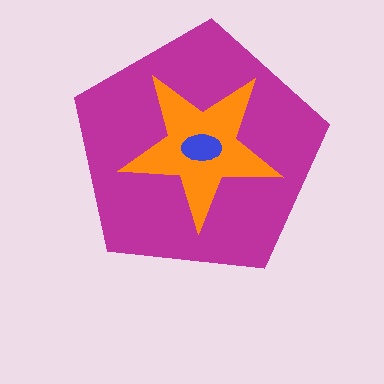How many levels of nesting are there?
3.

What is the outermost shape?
The magenta pentagon.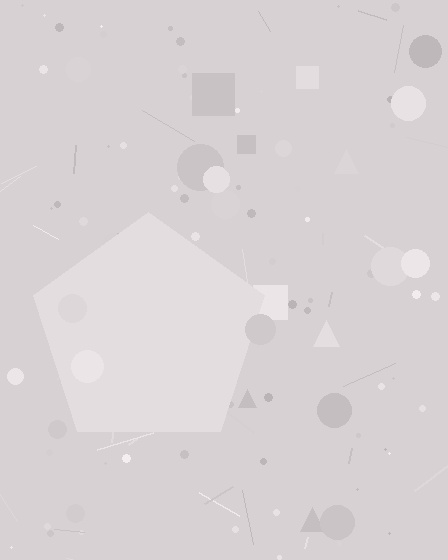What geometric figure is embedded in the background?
A pentagon is embedded in the background.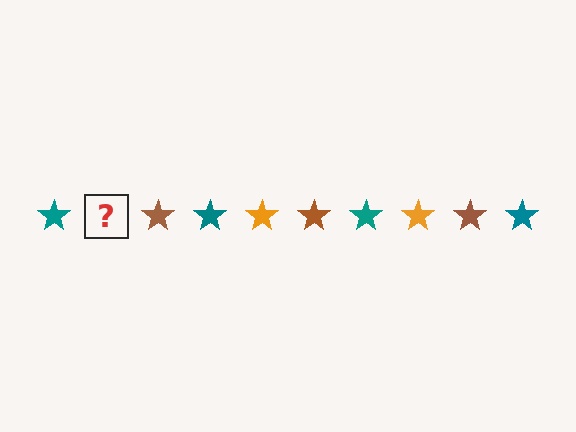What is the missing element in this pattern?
The missing element is an orange star.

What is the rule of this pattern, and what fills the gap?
The rule is that the pattern cycles through teal, orange, brown stars. The gap should be filled with an orange star.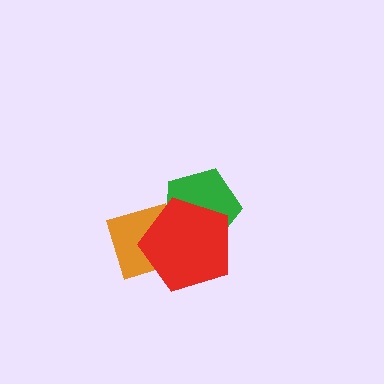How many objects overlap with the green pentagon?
2 objects overlap with the green pentagon.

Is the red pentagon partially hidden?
No, no other shape covers it.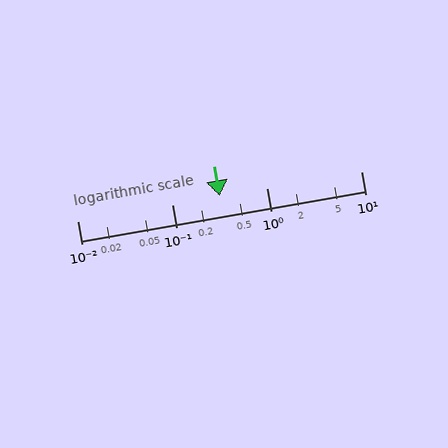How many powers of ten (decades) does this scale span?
The scale spans 3 decades, from 0.01 to 10.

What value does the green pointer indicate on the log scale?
The pointer indicates approximately 0.32.